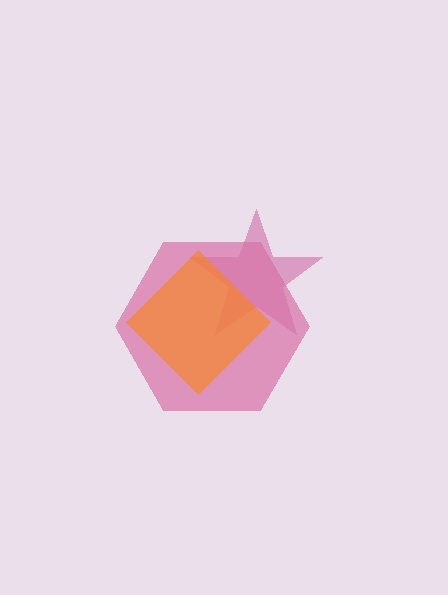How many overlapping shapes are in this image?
There are 3 overlapping shapes in the image.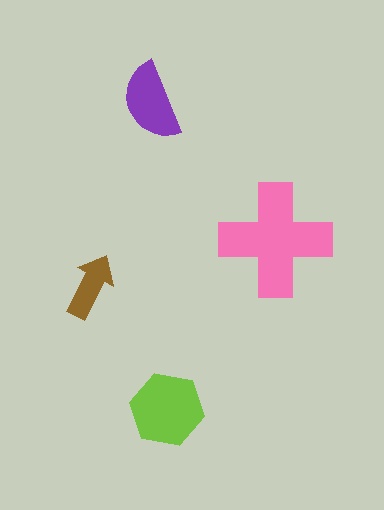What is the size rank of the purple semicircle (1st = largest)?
3rd.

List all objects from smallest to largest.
The brown arrow, the purple semicircle, the lime hexagon, the pink cross.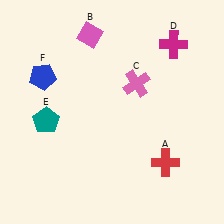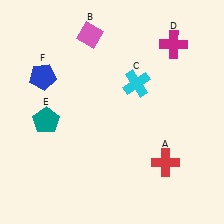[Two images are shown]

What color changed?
The cross (C) changed from pink in Image 1 to cyan in Image 2.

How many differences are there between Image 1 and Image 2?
There is 1 difference between the two images.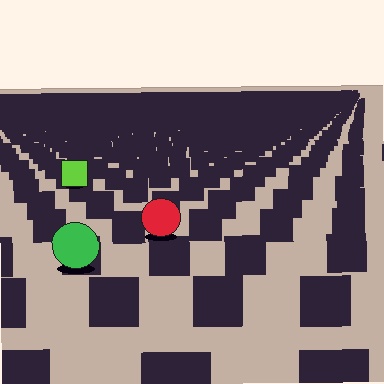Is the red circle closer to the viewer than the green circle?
No. The green circle is closer — you can tell from the texture gradient: the ground texture is coarser near it.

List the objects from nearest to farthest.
From nearest to farthest: the green circle, the red circle, the lime square.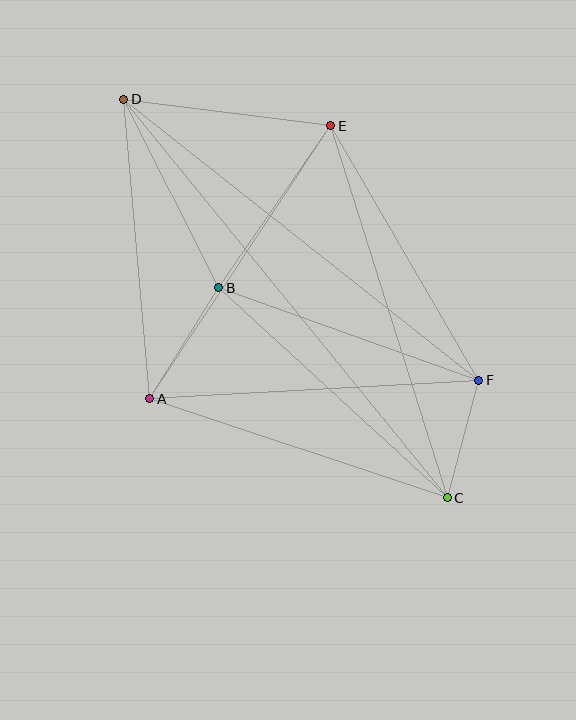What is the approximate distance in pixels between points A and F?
The distance between A and F is approximately 329 pixels.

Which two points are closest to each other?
Points C and F are closest to each other.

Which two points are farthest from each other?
Points C and D are farthest from each other.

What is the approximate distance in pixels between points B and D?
The distance between B and D is approximately 211 pixels.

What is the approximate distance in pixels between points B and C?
The distance between B and C is approximately 311 pixels.